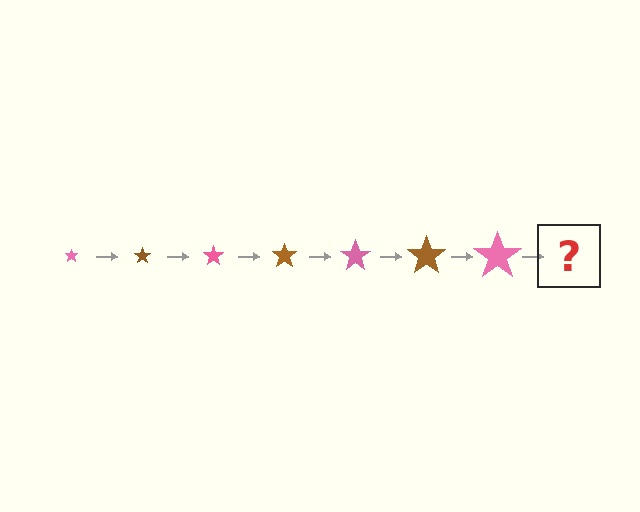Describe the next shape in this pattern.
It should be a brown star, larger than the previous one.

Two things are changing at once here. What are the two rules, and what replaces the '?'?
The two rules are that the star grows larger each step and the color cycles through pink and brown. The '?' should be a brown star, larger than the previous one.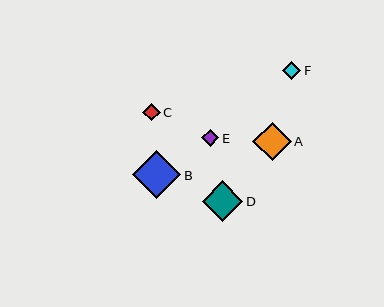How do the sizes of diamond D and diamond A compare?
Diamond D and diamond A are approximately the same size.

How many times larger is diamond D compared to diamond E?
Diamond D is approximately 2.4 times the size of diamond E.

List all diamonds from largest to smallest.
From largest to smallest: B, D, A, F, C, E.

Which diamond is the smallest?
Diamond E is the smallest with a size of approximately 17 pixels.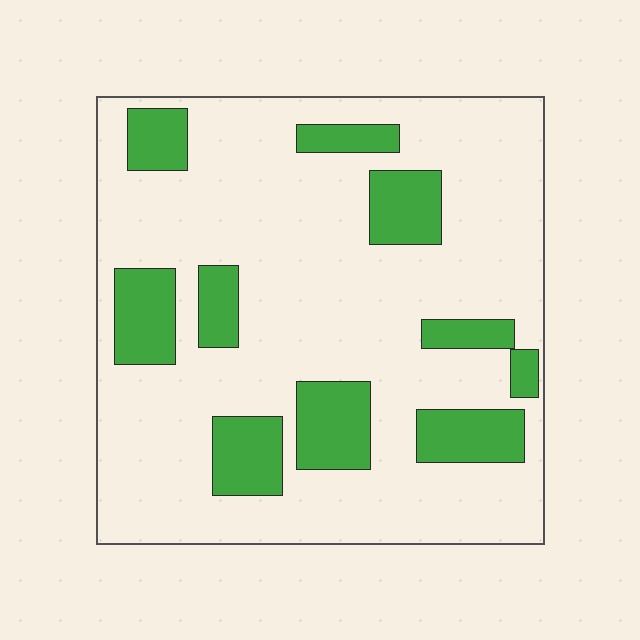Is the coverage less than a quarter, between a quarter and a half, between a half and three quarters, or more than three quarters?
Less than a quarter.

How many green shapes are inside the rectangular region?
10.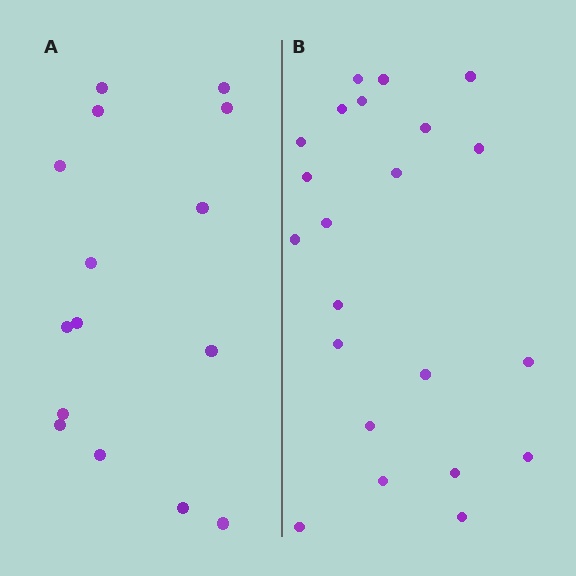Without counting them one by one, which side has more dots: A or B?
Region B (the right region) has more dots.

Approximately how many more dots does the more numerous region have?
Region B has roughly 8 or so more dots than region A.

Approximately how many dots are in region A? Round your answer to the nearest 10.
About 20 dots. (The exact count is 15, which rounds to 20.)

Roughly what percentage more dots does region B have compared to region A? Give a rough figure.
About 45% more.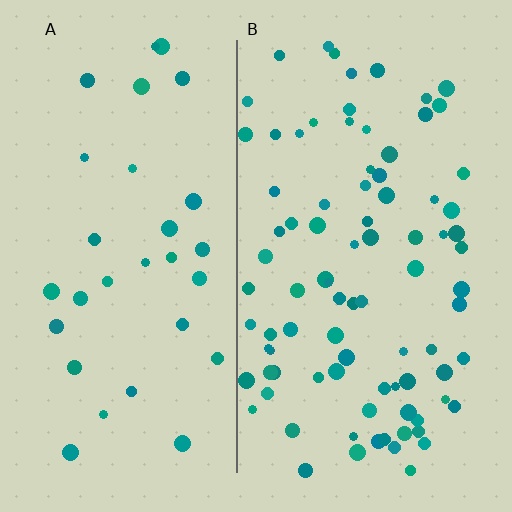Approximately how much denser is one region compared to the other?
Approximately 2.9× — region B over region A.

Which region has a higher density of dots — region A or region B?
B (the right).